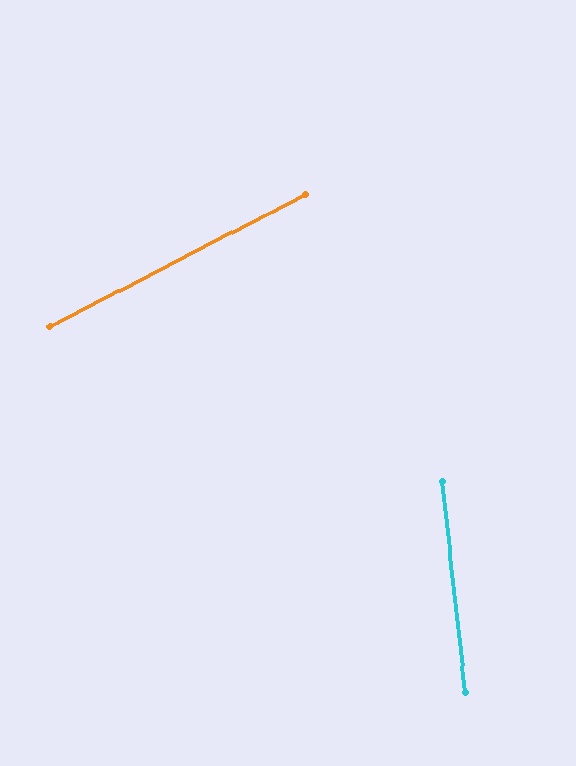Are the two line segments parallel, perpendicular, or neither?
Neither parallel nor perpendicular — they differ by about 69°.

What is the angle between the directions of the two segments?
Approximately 69 degrees.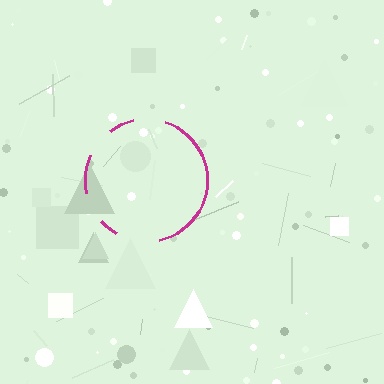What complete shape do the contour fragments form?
The contour fragments form a circle.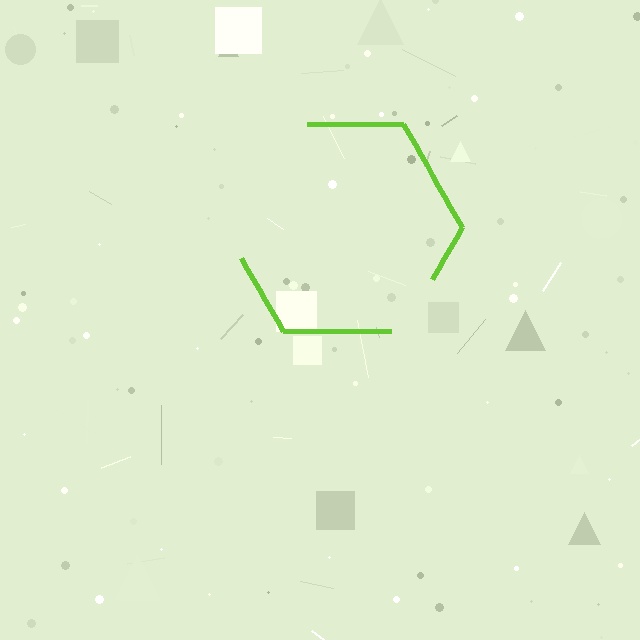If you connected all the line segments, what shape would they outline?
They would outline a hexagon.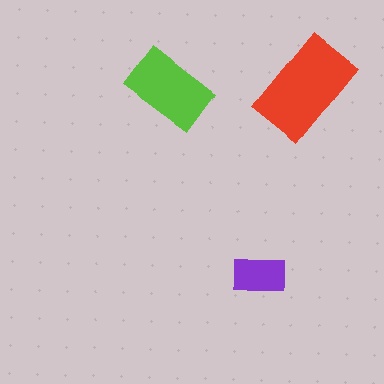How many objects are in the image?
There are 3 objects in the image.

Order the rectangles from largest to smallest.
the red one, the lime one, the purple one.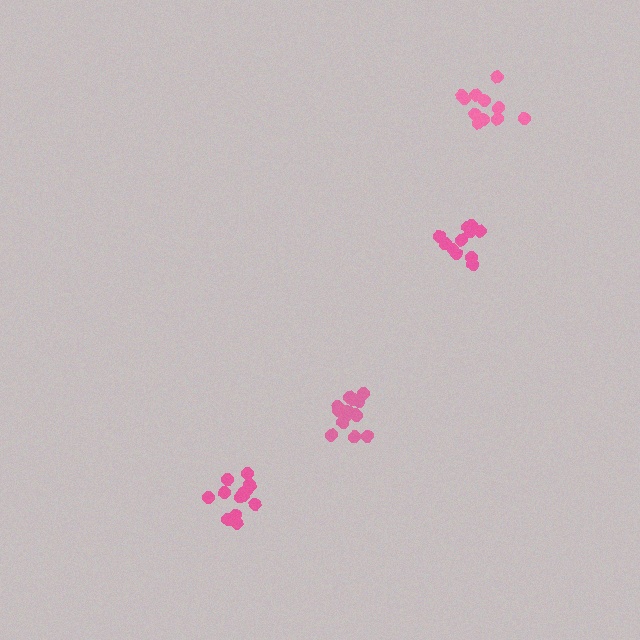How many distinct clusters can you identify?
There are 4 distinct clusters.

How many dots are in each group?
Group 1: 11 dots, Group 2: 14 dots, Group 3: 11 dots, Group 4: 13 dots (49 total).